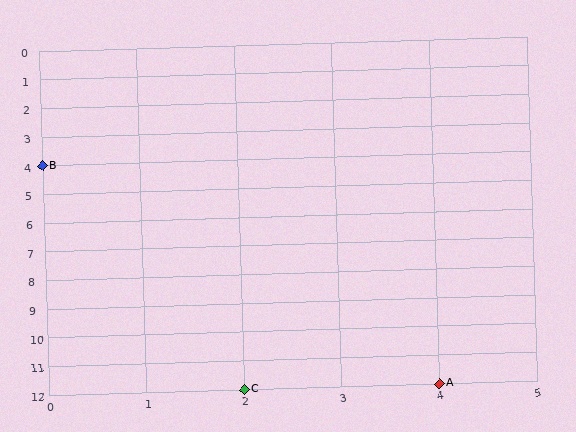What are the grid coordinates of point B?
Point B is at grid coordinates (0, 4).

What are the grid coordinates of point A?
Point A is at grid coordinates (4, 12).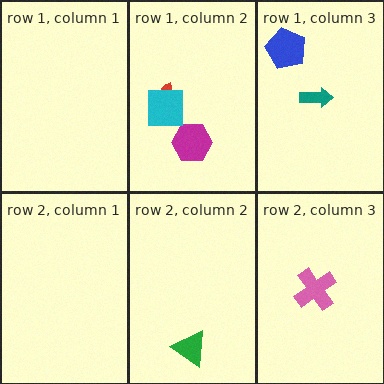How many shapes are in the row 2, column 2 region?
1.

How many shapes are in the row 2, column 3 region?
1.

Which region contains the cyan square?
The row 1, column 2 region.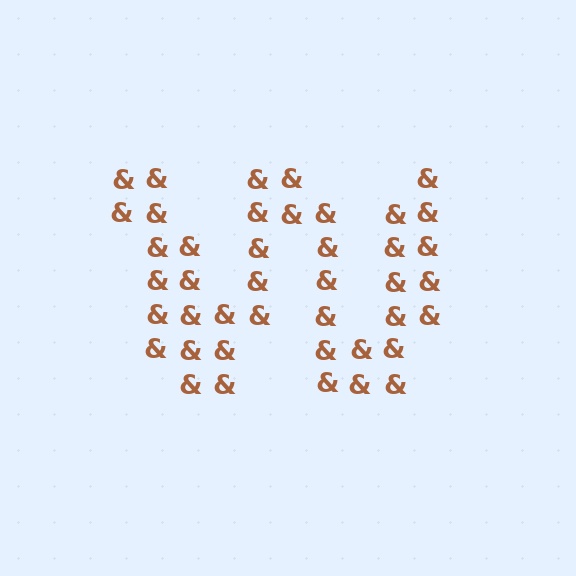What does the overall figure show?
The overall figure shows the letter W.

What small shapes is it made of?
It is made of small ampersands.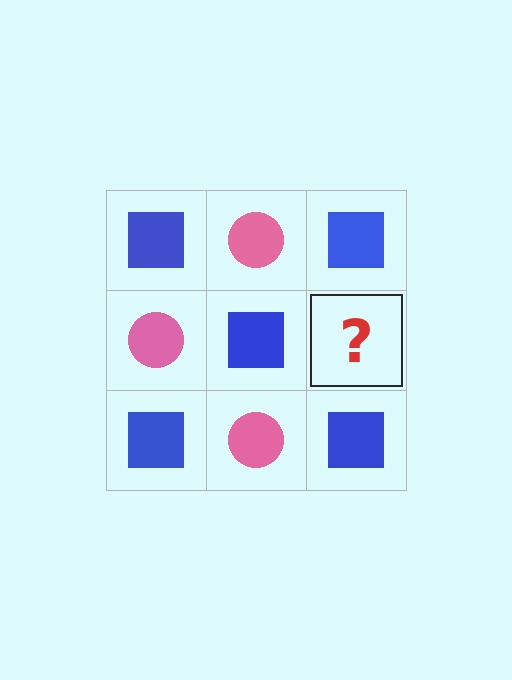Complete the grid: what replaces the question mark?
The question mark should be replaced with a pink circle.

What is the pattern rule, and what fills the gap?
The rule is that it alternates blue square and pink circle in a checkerboard pattern. The gap should be filled with a pink circle.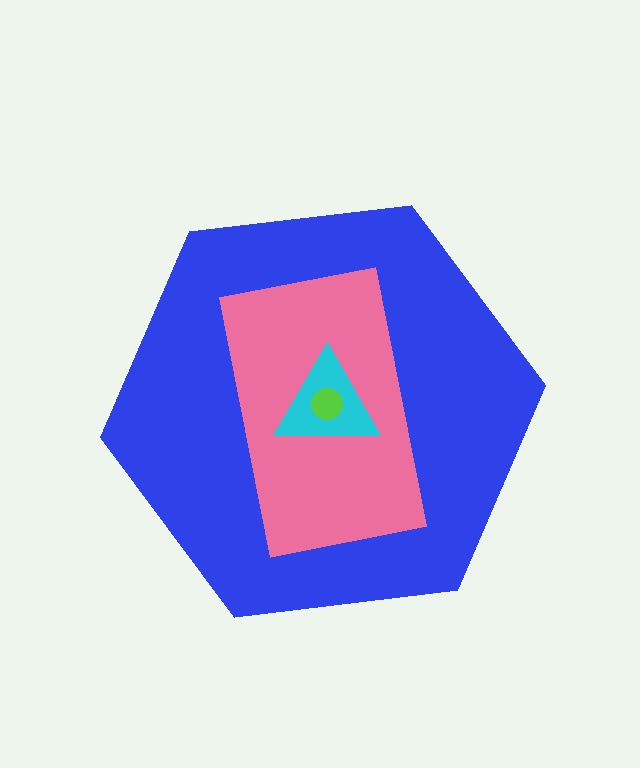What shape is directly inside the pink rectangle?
The cyan triangle.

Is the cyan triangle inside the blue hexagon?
Yes.